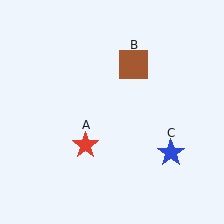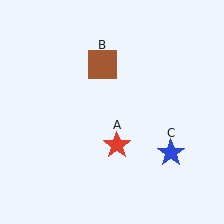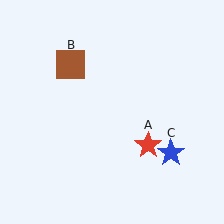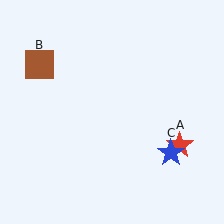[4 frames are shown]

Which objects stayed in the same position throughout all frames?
Blue star (object C) remained stationary.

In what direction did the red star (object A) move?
The red star (object A) moved right.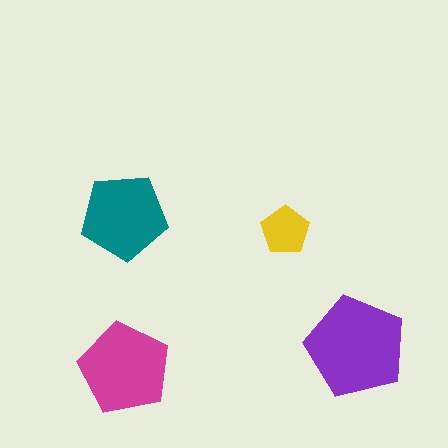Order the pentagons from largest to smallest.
the purple one, the magenta one, the teal one, the yellow one.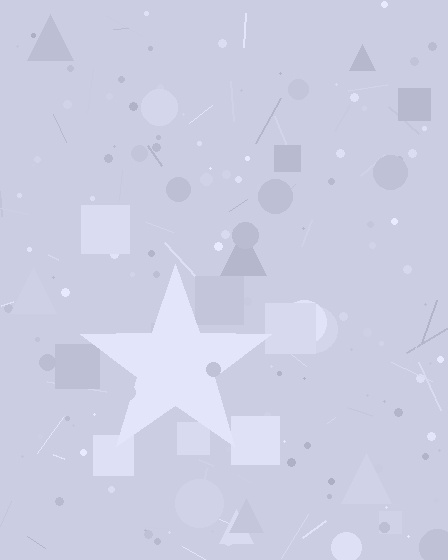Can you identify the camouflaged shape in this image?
The camouflaged shape is a star.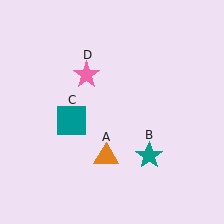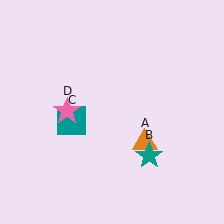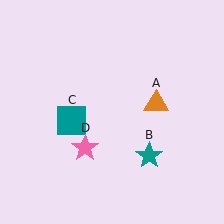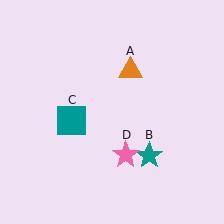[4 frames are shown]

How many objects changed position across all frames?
2 objects changed position: orange triangle (object A), pink star (object D).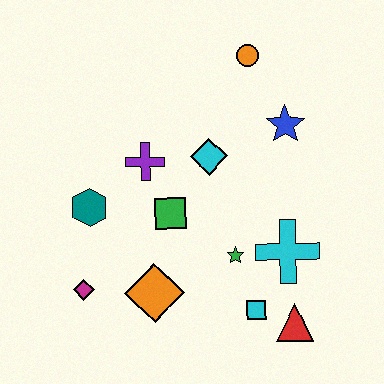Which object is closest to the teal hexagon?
The purple cross is closest to the teal hexagon.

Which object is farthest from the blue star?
The magenta diamond is farthest from the blue star.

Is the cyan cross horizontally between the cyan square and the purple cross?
No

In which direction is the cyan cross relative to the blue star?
The cyan cross is below the blue star.